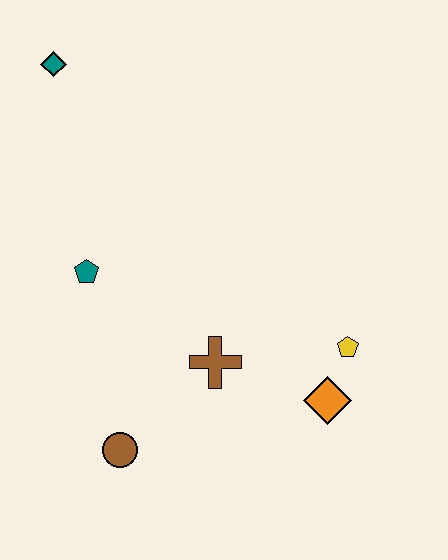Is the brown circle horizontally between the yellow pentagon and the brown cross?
No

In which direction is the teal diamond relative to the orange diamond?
The teal diamond is above the orange diamond.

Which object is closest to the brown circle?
The brown cross is closest to the brown circle.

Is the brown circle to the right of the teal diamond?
Yes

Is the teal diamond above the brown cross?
Yes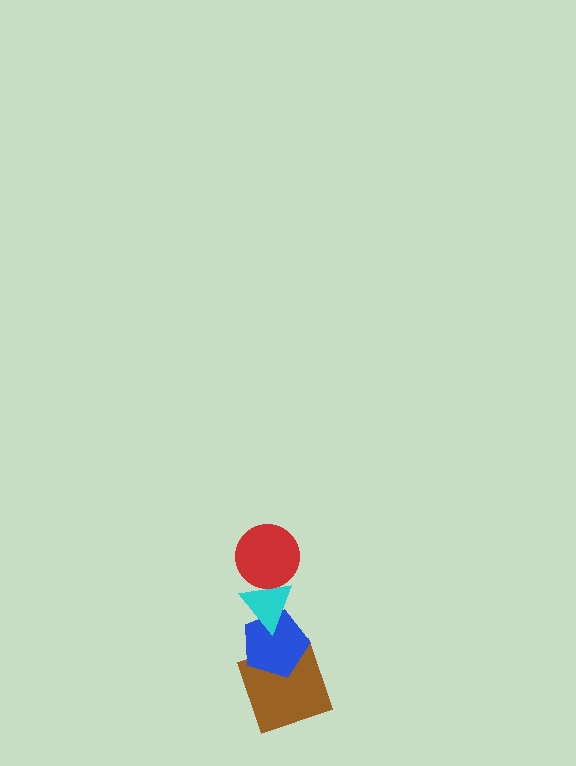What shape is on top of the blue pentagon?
The cyan triangle is on top of the blue pentagon.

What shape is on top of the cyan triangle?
The red circle is on top of the cyan triangle.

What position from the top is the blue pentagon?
The blue pentagon is 3rd from the top.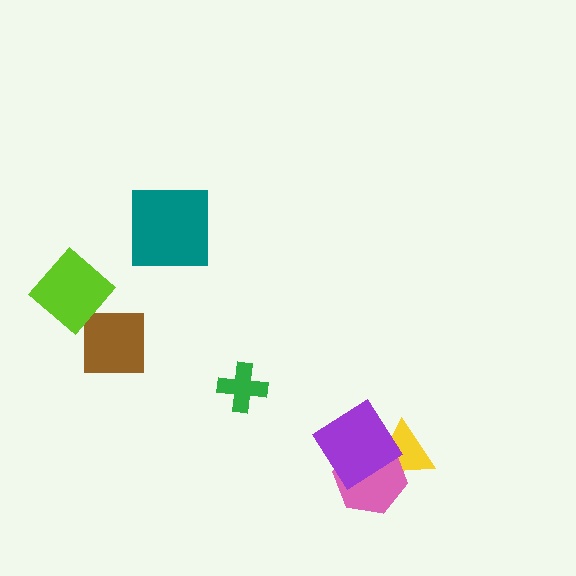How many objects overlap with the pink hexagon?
2 objects overlap with the pink hexagon.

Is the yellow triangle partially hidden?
Yes, it is partially covered by another shape.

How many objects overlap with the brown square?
0 objects overlap with the brown square.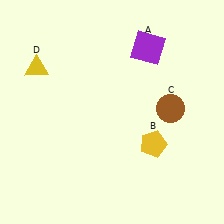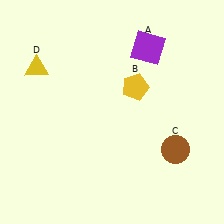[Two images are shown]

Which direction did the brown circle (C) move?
The brown circle (C) moved down.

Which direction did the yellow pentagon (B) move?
The yellow pentagon (B) moved up.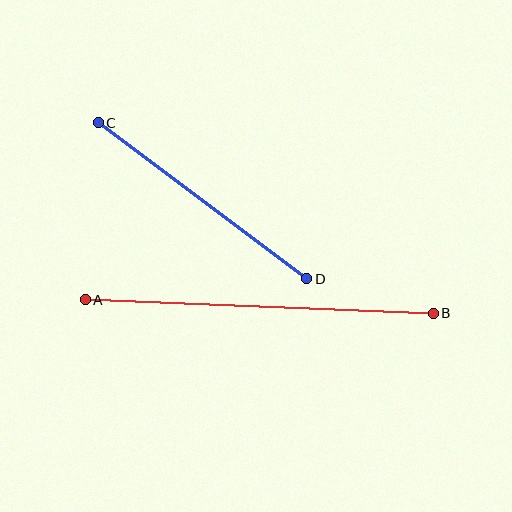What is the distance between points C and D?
The distance is approximately 260 pixels.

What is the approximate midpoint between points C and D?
The midpoint is at approximately (203, 201) pixels.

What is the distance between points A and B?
The distance is approximately 348 pixels.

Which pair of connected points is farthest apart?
Points A and B are farthest apart.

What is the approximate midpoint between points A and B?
The midpoint is at approximately (259, 307) pixels.